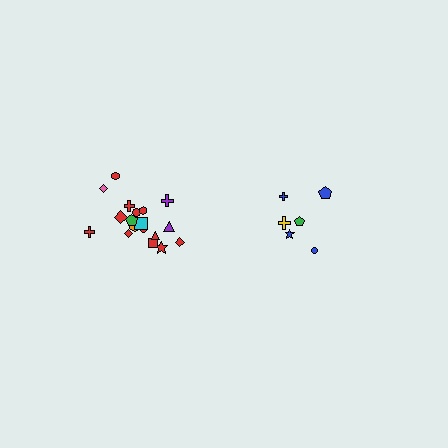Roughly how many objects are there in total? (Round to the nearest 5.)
Roughly 25 objects in total.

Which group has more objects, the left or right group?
The left group.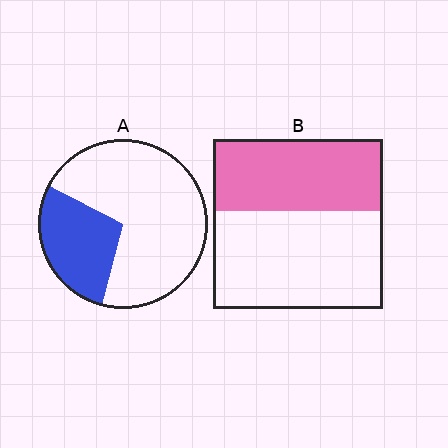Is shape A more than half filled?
No.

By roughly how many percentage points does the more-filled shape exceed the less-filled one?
By roughly 15 percentage points (B over A).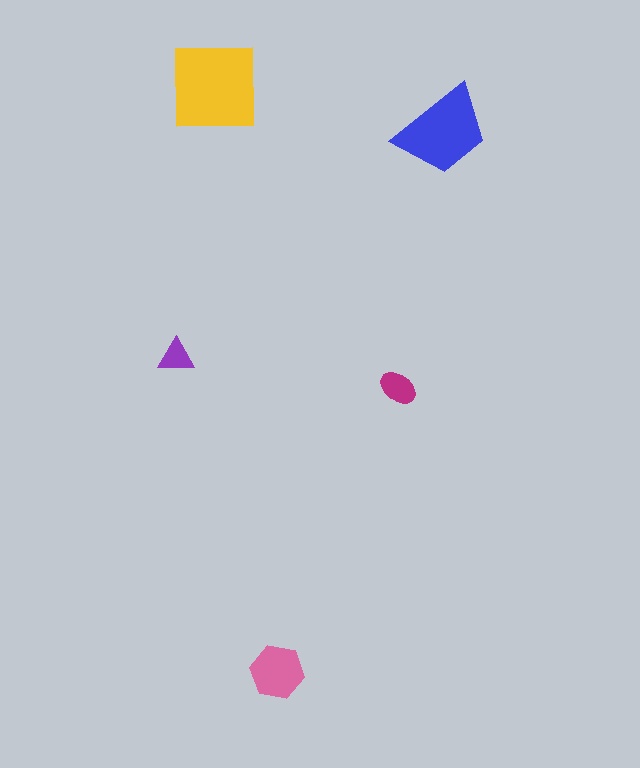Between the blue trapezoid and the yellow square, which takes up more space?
The yellow square.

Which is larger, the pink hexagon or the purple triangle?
The pink hexagon.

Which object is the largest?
The yellow square.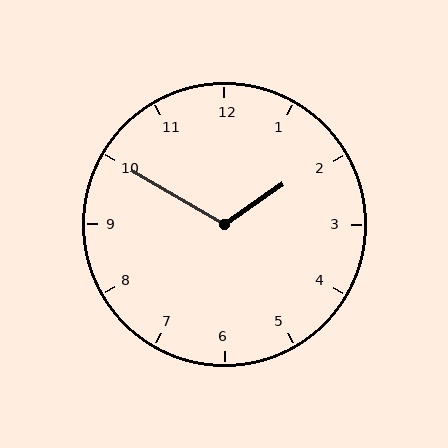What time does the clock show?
1:50.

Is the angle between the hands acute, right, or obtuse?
It is obtuse.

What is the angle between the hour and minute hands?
Approximately 115 degrees.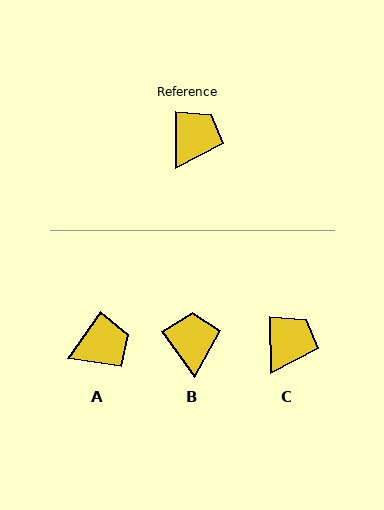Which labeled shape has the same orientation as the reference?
C.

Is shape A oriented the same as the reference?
No, it is off by about 35 degrees.